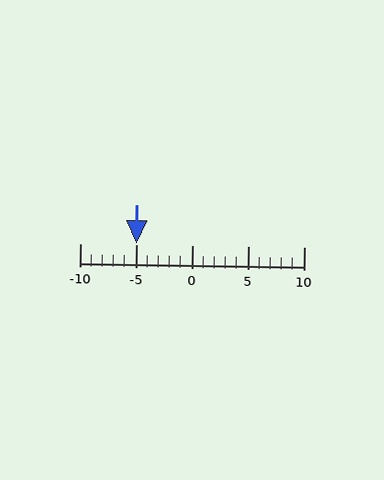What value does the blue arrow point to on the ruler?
The blue arrow points to approximately -5.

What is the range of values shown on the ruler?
The ruler shows values from -10 to 10.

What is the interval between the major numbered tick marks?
The major tick marks are spaced 5 units apart.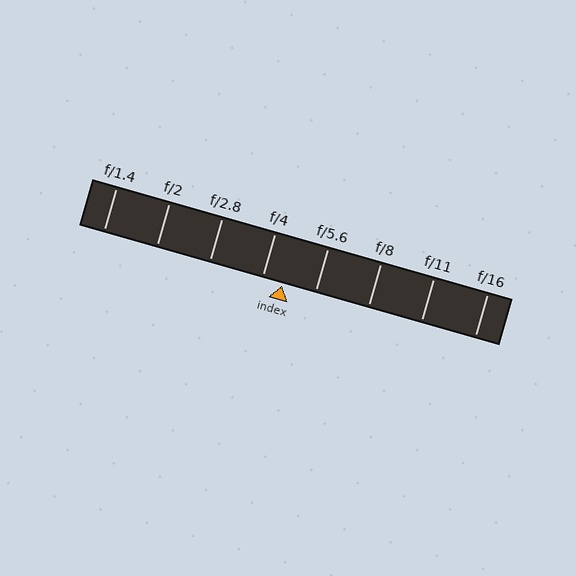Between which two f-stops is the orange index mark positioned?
The index mark is between f/4 and f/5.6.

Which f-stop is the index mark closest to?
The index mark is closest to f/4.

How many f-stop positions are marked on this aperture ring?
There are 8 f-stop positions marked.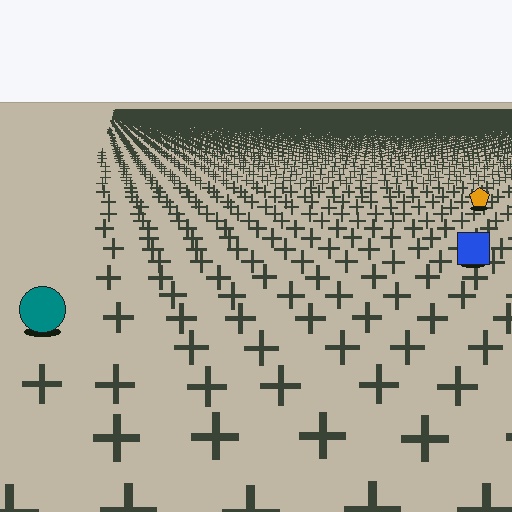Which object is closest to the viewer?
The teal circle is closest. The texture marks near it are larger and more spread out.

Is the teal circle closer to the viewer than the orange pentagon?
Yes. The teal circle is closer — you can tell from the texture gradient: the ground texture is coarser near it.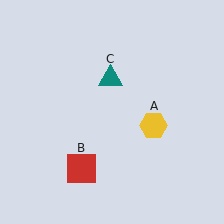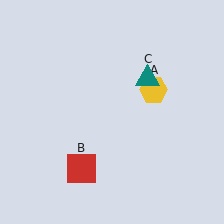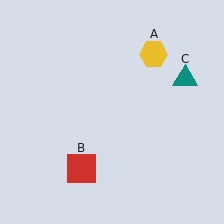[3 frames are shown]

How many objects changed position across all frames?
2 objects changed position: yellow hexagon (object A), teal triangle (object C).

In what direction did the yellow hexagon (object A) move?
The yellow hexagon (object A) moved up.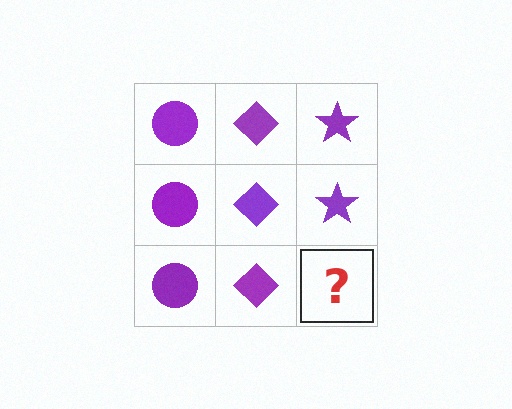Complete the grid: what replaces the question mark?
The question mark should be replaced with a purple star.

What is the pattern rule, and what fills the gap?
The rule is that each column has a consistent shape. The gap should be filled with a purple star.